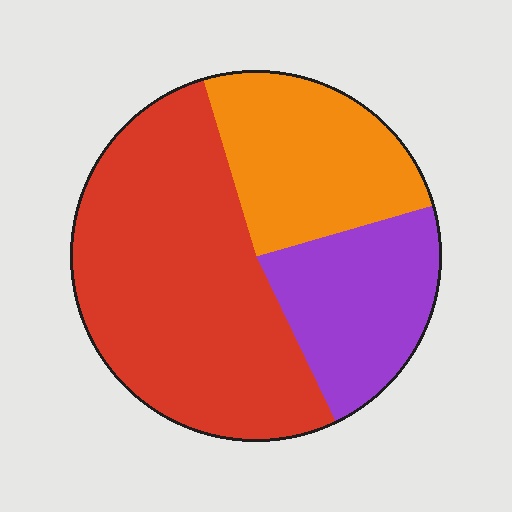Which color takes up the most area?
Red, at roughly 55%.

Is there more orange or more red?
Red.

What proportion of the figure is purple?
Purple takes up about one fifth (1/5) of the figure.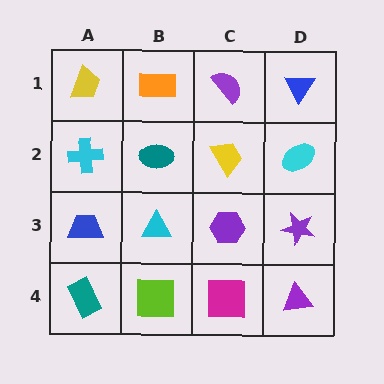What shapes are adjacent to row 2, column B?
An orange rectangle (row 1, column B), a cyan triangle (row 3, column B), a cyan cross (row 2, column A), a yellow trapezoid (row 2, column C).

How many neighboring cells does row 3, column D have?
3.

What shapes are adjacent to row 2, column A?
A yellow trapezoid (row 1, column A), a blue trapezoid (row 3, column A), a teal ellipse (row 2, column B).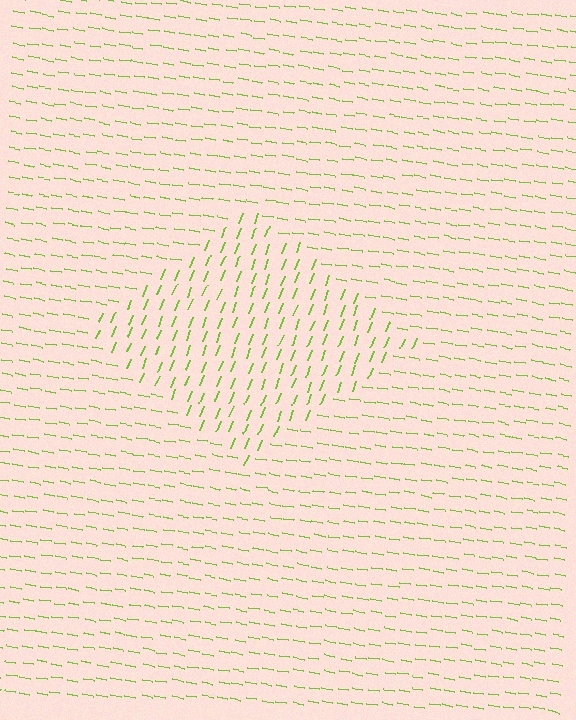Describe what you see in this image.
The image is filled with small lime line segments. A diamond region in the image has lines oriented differently from the surrounding lines, creating a visible texture boundary.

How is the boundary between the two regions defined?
The boundary is defined purely by a change in line orientation (approximately 78 degrees difference). All lines are the same color and thickness.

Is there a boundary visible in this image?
Yes, there is a texture boundary formed by a change in line orientation.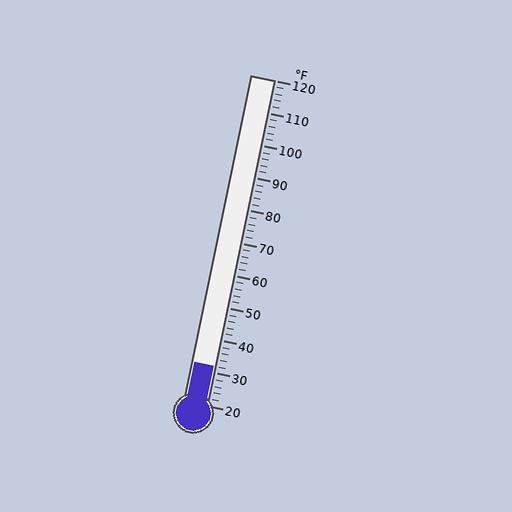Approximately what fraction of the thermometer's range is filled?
The thermometer is filled to approximately 10% of its range.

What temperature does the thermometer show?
The thermometer shows approximately 32°F.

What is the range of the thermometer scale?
The thermometer scale ranges from 20°F to 120°F.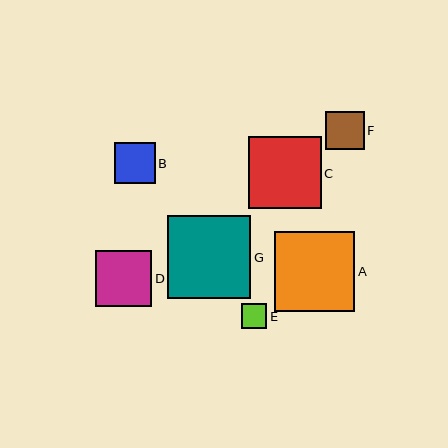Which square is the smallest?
Square E is the smallest with a size of approximately 26 pixels.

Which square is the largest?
Square G is the largest with a size of approximately 83 pixels.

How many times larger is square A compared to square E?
Square A is approximately 3.1 times the size of square E.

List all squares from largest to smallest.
From largest to smallest: G, A, C, D, B, F, E.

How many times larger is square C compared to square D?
Square C is approximately 1.3 times the size of square D.